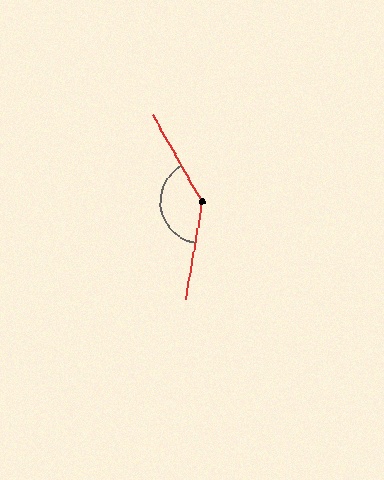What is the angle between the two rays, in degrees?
Approximately 141 degrees.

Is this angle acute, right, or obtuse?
It is obtuse.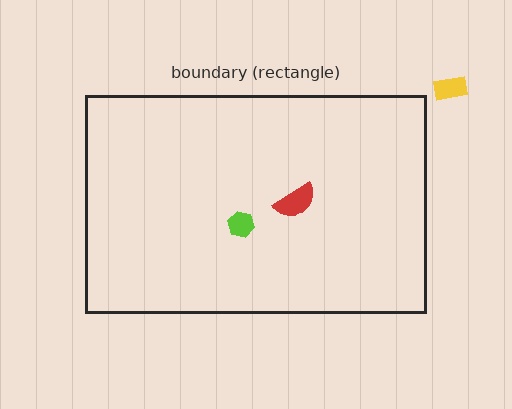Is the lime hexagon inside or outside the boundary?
Inside.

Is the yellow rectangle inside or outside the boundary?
Outside.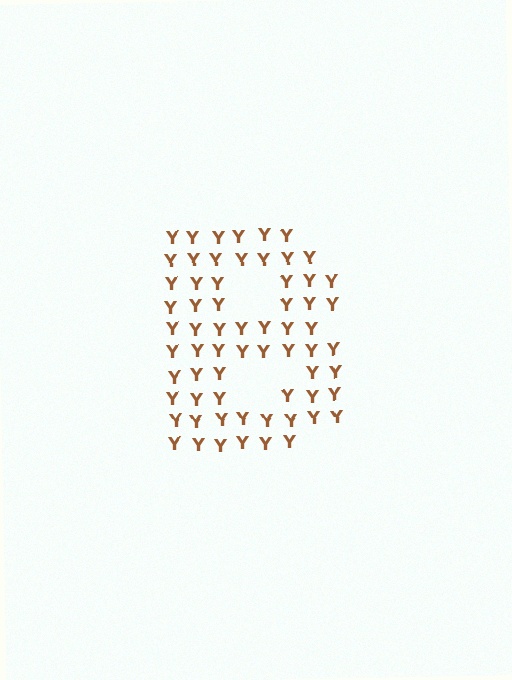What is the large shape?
The large shape is the letter B.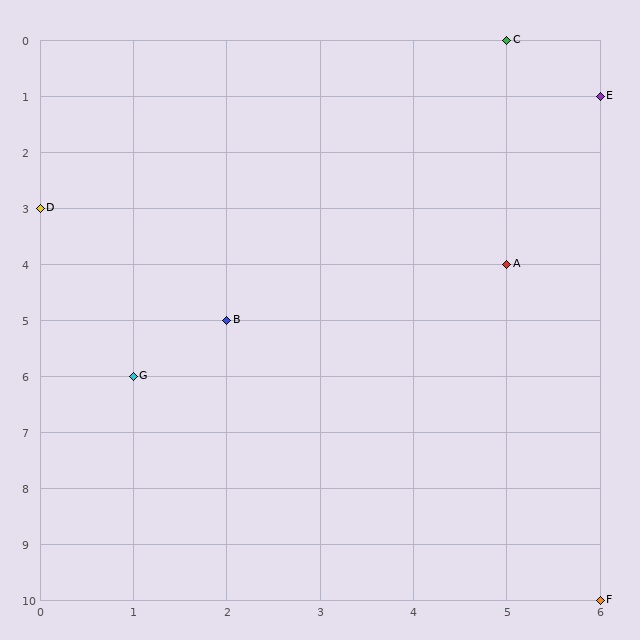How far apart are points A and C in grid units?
Points A and C are 4 rows apart.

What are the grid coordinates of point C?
Point C is at grid coordinates (5, 0).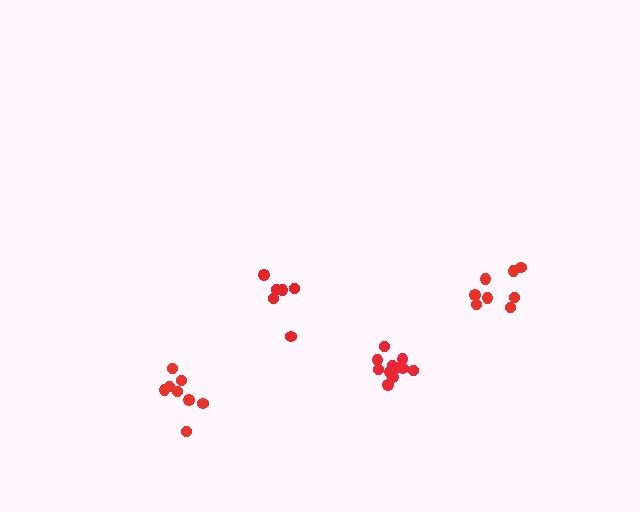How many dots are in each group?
Group 1: 6 dots, Group 2: 11 dots, Group 3: 8 dots, Group 4: 8 dots (33 total).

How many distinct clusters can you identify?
There are 4 distinct clusters.